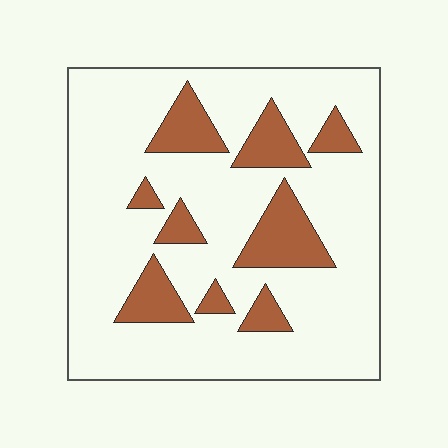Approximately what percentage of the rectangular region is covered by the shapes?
Approximately 20%.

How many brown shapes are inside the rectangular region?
9.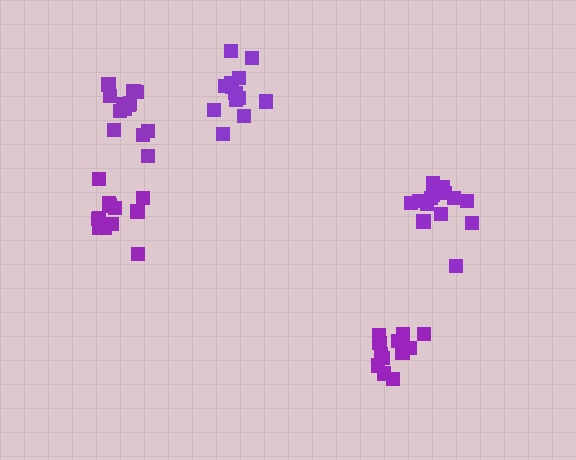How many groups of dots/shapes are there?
There are 5 groups.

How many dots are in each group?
Group 1: 12 dots, Group 2: 15 dots, Group 3: 15 dots, Group 4: 12 dots, Group 5: 13 dots (67 total).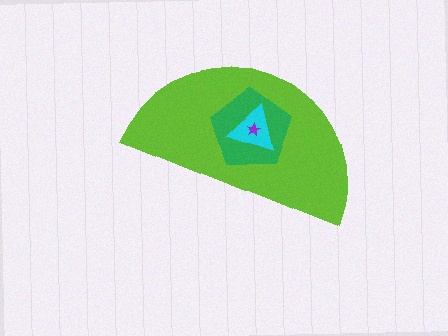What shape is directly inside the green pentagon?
The cyan triangle.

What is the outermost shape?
The lime semicircle.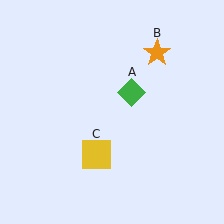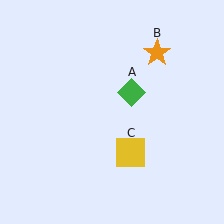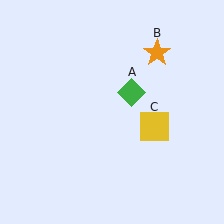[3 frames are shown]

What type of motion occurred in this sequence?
The yellow square (object C) rotated counterclockwise around the center of the scene.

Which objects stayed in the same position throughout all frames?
Green diamond (object A) and orange star (object B) remained stationary.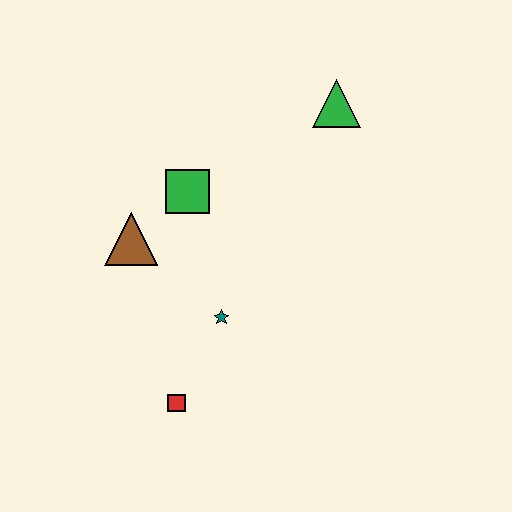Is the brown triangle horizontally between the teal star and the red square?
No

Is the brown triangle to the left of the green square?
Yes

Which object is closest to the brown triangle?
The green square is closest to the brown triangle.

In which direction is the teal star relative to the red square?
The teal star is above the red square.